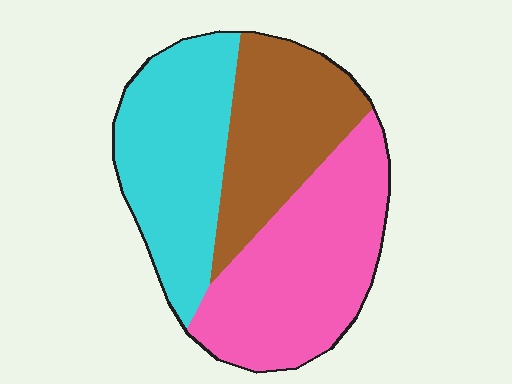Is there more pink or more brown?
Pink.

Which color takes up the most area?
Pink, at roughly 40%.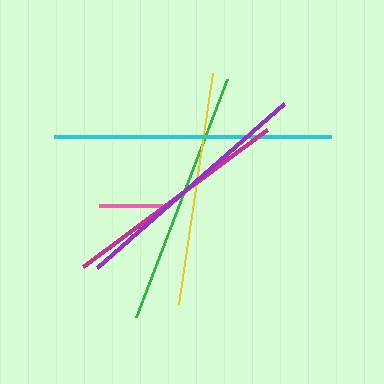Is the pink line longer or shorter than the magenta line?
The magenta line is longer than the pink line.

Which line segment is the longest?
The cyan line is the longest at approximately 277 pixels.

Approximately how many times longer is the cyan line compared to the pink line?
The cyan line is approximately 4.4 times the length of the pink line.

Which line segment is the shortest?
The pink line is the shortest at approximately 63 pixels.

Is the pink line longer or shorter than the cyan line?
The cyan line is longer than the pink line.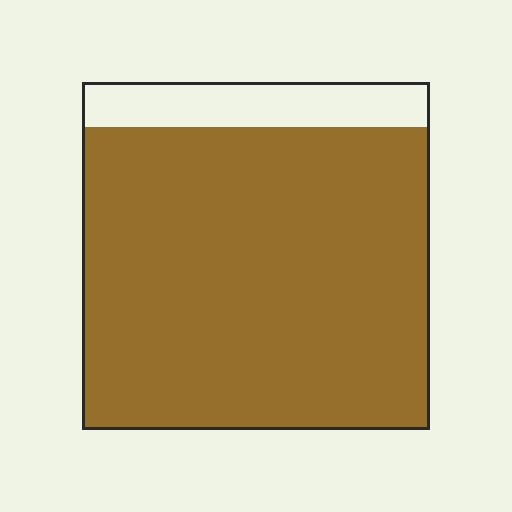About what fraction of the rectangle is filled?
About seven eighths (7/8).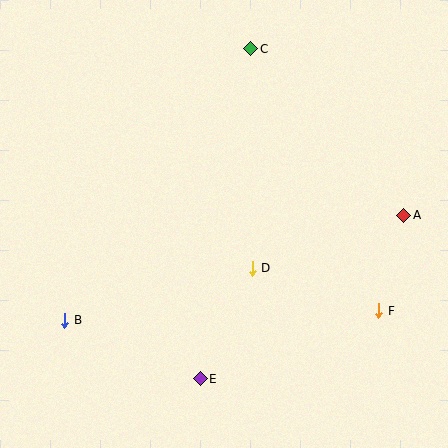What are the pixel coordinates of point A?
Point A is at (404, 215).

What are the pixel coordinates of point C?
Point C is at (251, 49).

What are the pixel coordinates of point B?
Point B is at (65, 320).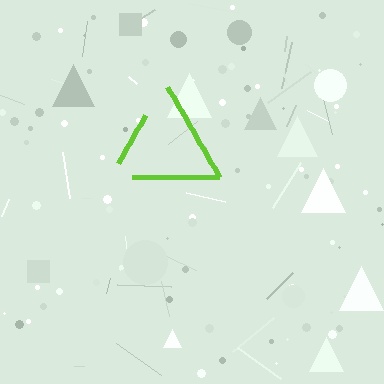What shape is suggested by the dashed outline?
The dashed outline suggests a triangle.